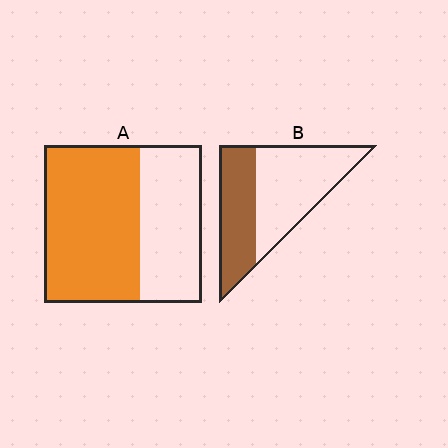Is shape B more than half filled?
No.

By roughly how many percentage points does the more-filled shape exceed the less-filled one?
By roughly 20 percentage points (A over B).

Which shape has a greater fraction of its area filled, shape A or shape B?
Shape A.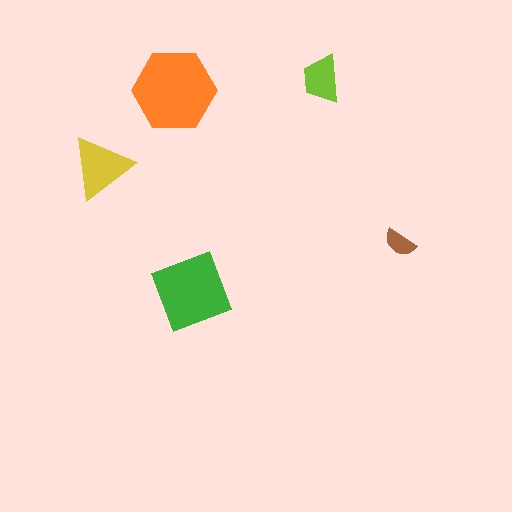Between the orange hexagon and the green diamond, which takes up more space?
The orange hexagon.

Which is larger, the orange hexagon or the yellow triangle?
The orange hexagon.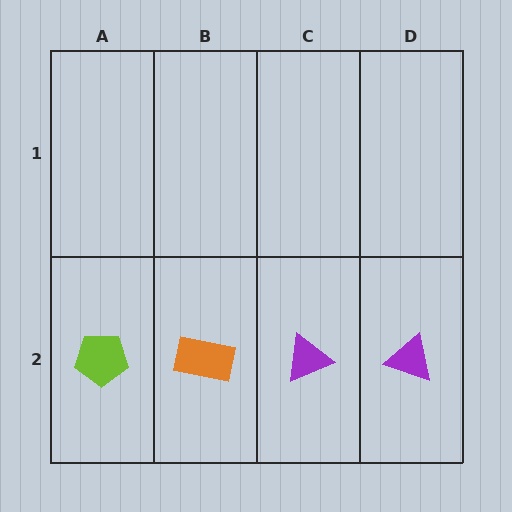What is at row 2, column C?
A purple triangle.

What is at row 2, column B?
An orange rectangle.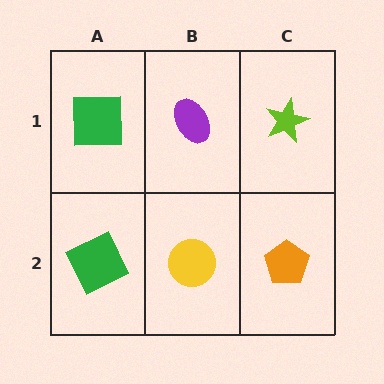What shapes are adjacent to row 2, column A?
A green square (row 1, column A), a yellow circle (row 2, column B).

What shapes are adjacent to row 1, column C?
An orange pentagon (row 2, column C), a purple ellipse (row 1, column B).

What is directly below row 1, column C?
An orange pentagon.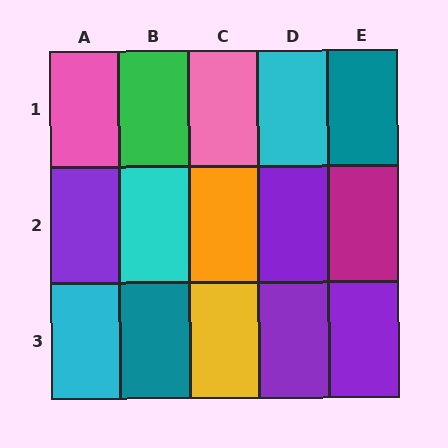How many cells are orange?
1 cell is orange.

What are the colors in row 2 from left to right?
Purple, cyan, orange, purple, magenta.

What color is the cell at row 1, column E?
Teal.